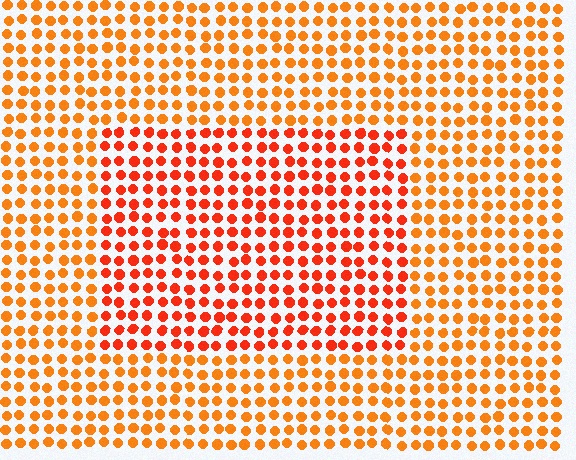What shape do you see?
I see a rectangle.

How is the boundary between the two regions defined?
The boundary is defined purely by a slight shift in hue (about 23 degrees). Spacing, size, and orientation are identical on both sides.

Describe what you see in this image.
The image is filled with small orange elements in a uniform arrangement. A rectangle-shaped region is visible where the elements are tinted to a slightly different hue, forming a subtle color boundary.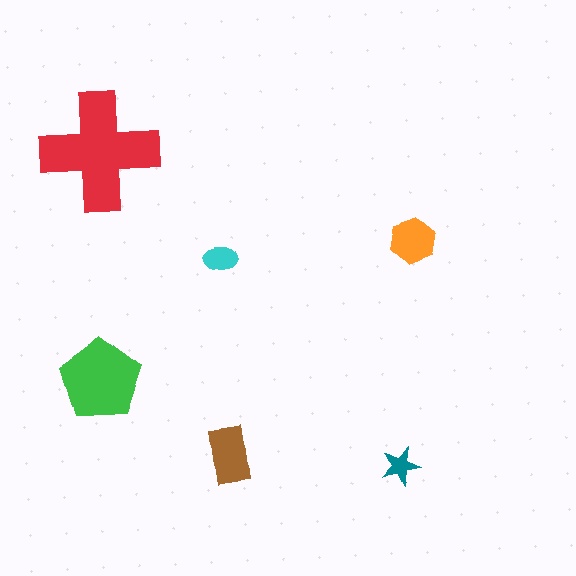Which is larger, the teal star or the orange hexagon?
The orange hexagon.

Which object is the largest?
The red cross.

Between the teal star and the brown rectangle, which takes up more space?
The brown rectangle.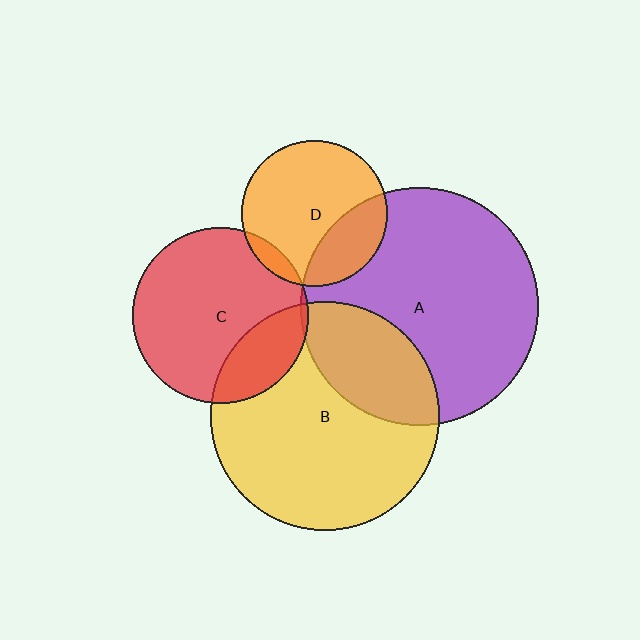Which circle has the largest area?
Circle A (purple).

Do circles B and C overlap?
Yes.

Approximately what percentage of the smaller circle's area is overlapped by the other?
Approximately 25%.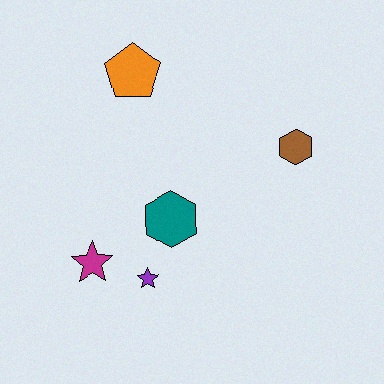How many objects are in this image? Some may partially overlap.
There are 5 objects.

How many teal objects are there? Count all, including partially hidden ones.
There is 1 teal object.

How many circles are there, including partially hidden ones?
There are no circles.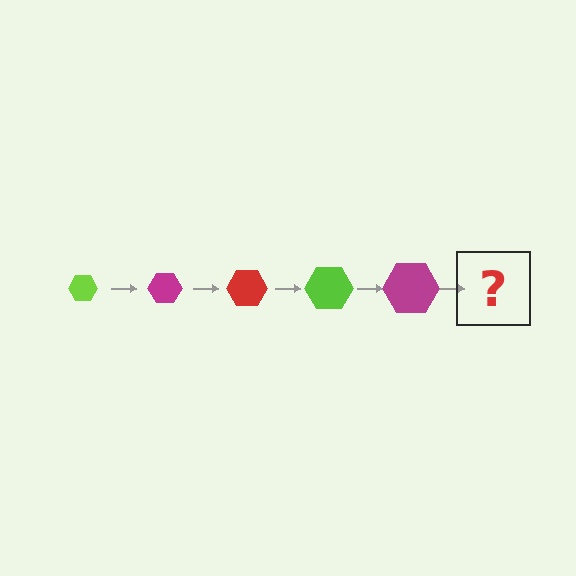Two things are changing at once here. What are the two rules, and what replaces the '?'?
The two rules are that the hexagon grows larger each step and the color cycles through lime, magenta, and red. The '?' should be a red hexagon, larger than the previous one.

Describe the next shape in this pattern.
It should be a red hexagon, larger than the previous one.